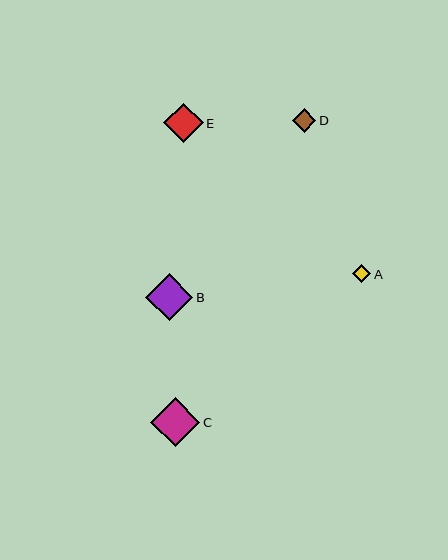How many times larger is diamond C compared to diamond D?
Diamond C is approximately 2.1 times the size of diamond D.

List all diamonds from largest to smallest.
From largest to smallest: C, B, E, D, A.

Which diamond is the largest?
Diamond C is the largest with a size of approximately 49 pixels.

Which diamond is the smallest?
Diamond A is the smallest with a size of approximately 18 pixels.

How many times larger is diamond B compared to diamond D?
Diamond B is approximately 2.0 times the size of diamond D.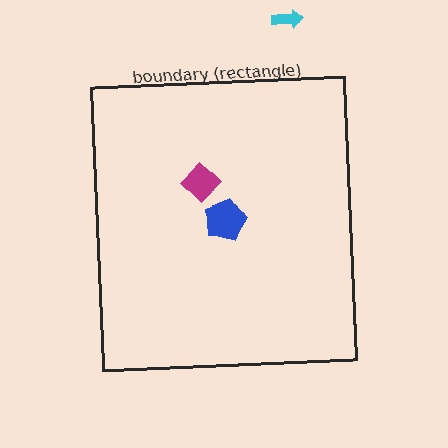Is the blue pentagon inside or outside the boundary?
Inside.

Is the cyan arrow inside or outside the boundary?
Outside.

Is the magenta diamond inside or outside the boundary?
Inside.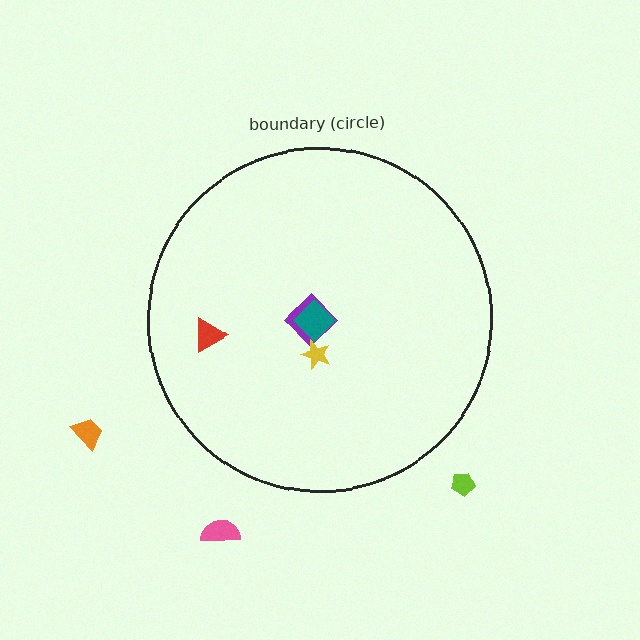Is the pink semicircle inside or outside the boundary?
Outside.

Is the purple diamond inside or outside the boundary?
Inside.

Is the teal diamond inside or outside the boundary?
Inside.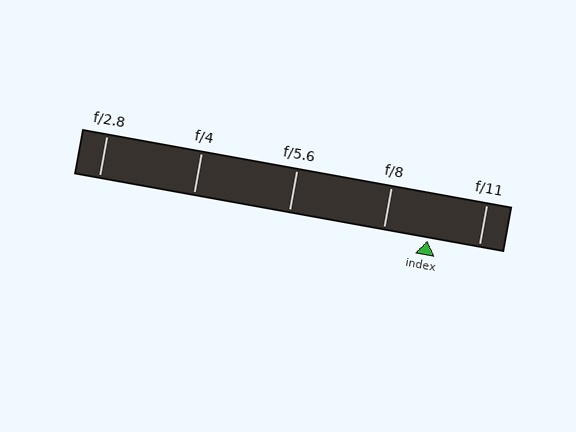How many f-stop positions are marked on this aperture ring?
There are 5 f-stop positions marked.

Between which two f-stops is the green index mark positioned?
The index mark is between f/8 and f/11.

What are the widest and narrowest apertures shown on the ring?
The widest aperture shown is f/2.8 and the narrowest is f/11.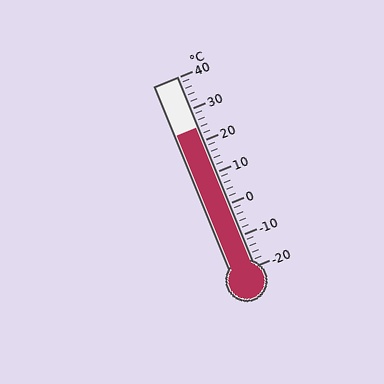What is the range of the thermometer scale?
The thermometer scale ranges from -20°C to 40°C.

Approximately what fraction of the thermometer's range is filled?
The thermometer is filled to approximately 75% of its range.